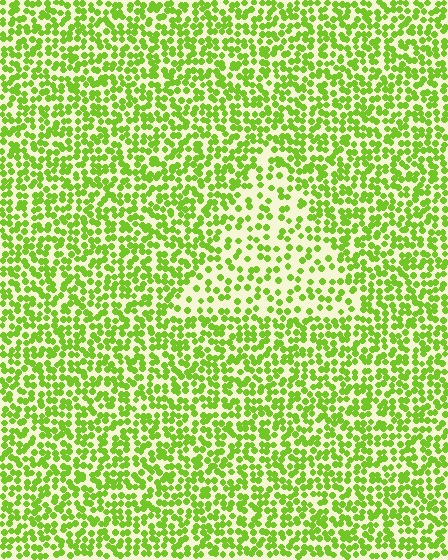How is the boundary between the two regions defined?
The boundary is defined by a change in element density (approximately 1.9x ratio). All elements are the same color, size, and shape.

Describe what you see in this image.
The image contains small lime elements arranged at two different densities. A triangle-shaped region is visible where the elements are less densely packed than the surrounding area.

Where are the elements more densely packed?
The elements are more densely packed outside the triangle boundary.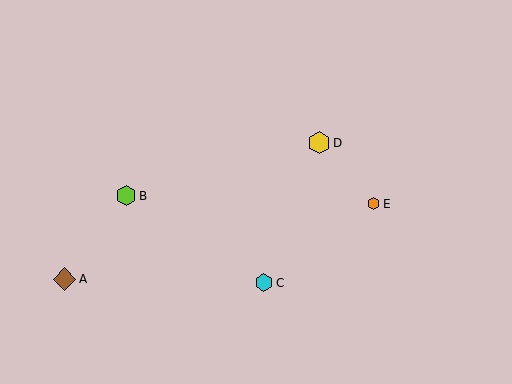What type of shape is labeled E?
Shape E is an orange hexagon.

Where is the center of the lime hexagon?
The center of the lime hexagon is at (126, 196).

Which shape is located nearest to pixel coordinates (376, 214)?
The orange hexagon (labeled E) at (373, 204) is nearest to that location.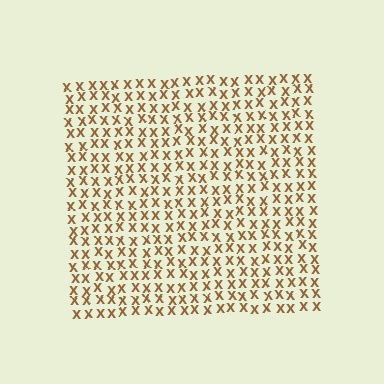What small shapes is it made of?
It is made of small letter X's.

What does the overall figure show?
The overall figure shows a square.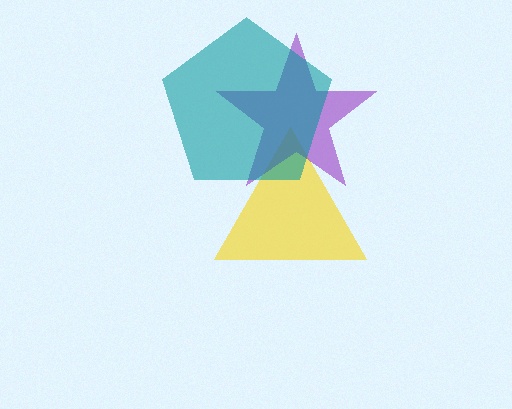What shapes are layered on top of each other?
The layered shapes are: a yellow triangle, a purple star, a teal pentagon.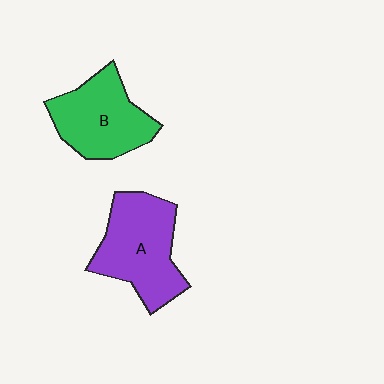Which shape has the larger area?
Shape A (purple).